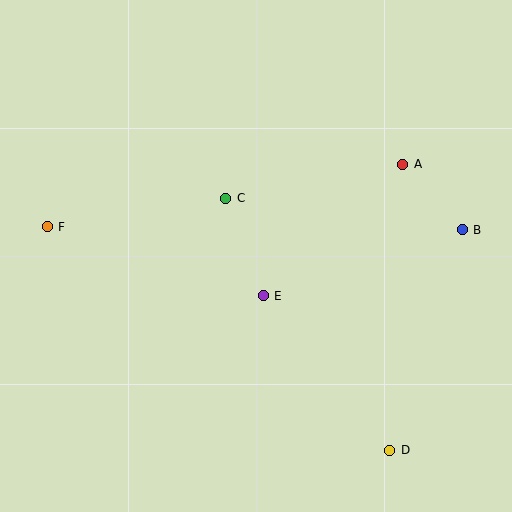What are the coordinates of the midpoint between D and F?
The midpoint between D and F is at (218, 339).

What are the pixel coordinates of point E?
Point E is at (263, 296).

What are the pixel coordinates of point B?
Point B is at (462, 230).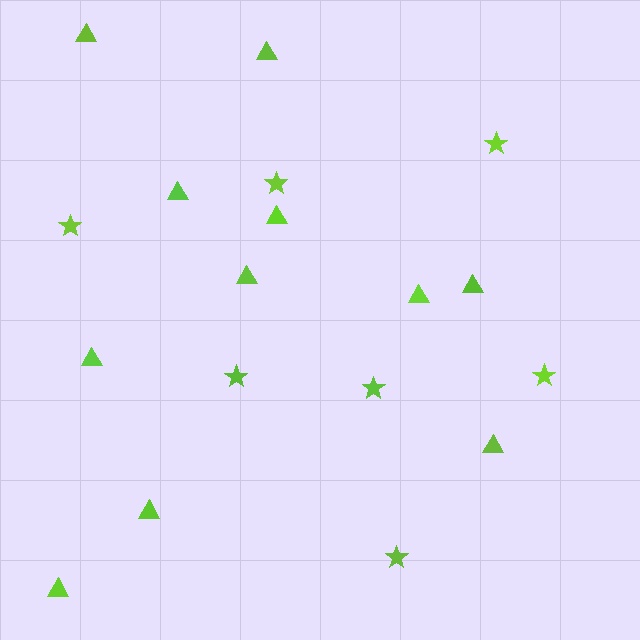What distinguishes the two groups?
There are 2 groups: one group of triangles (11) and one group of stars (7).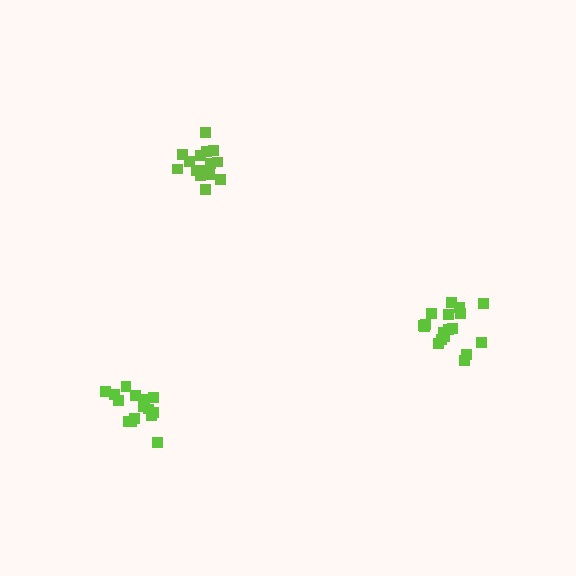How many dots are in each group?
Group 1: 16 dots, Group 2: 18 dots, Group 3: 15 dots (49 total).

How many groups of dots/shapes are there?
There are 3 groups.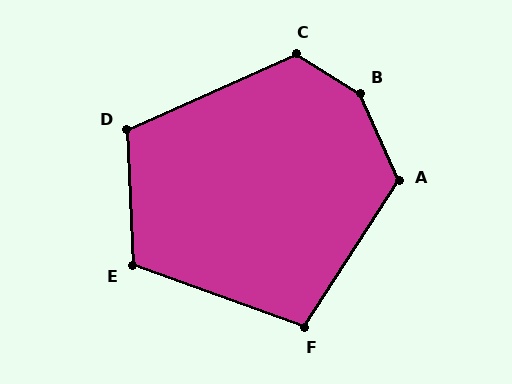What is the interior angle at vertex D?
Approximately 111 degrees (obtuse).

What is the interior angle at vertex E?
Approximately 112 degrees (obtuse).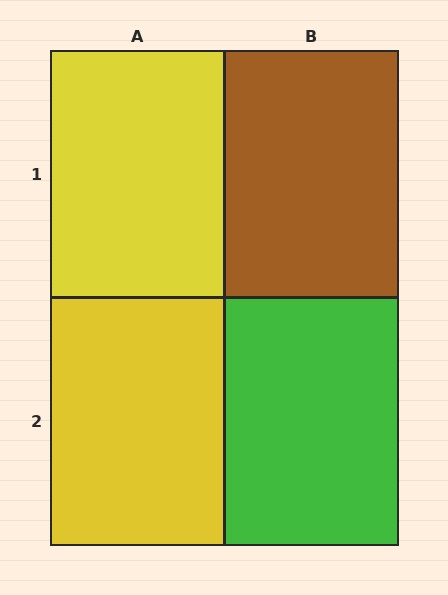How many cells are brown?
1 cell is brown.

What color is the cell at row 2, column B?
Green.